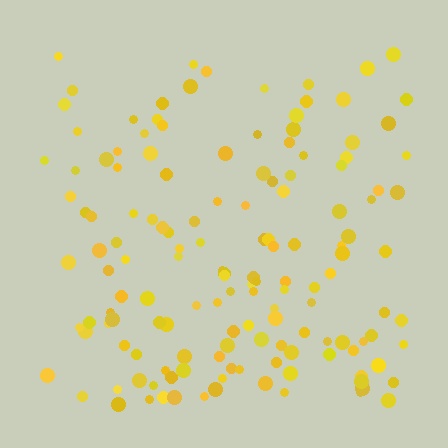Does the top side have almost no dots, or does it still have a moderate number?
Still a moderate number, just noticeably fewer than the bottom.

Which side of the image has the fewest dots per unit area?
The top.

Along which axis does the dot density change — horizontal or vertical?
Vertical.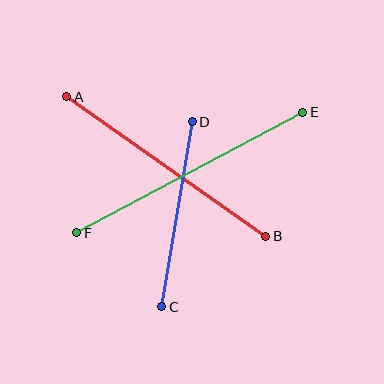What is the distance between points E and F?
The distance is approximately 256 pixels.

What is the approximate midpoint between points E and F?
The midpoint is at approximately (190, 173) pixels.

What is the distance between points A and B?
The distance is approximately 243 pixels.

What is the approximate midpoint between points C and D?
The midpoint is at approximately (177, 214) pixels.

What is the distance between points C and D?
The distance is approximately 188 pixels.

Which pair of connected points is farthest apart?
Points E and F are farthest apart.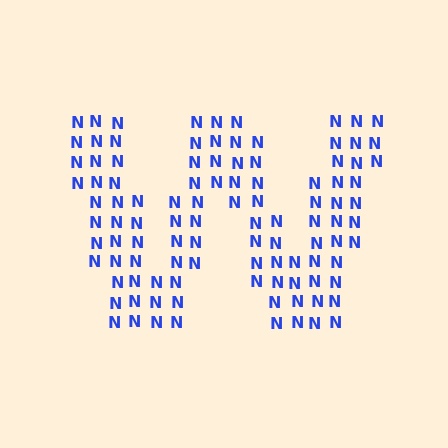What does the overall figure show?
The overall figure shows the letter W.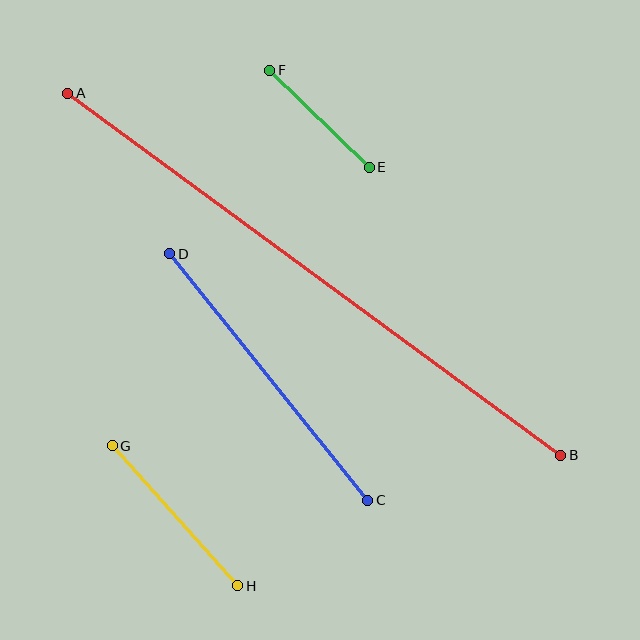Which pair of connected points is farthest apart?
Points A and B are farthest apart.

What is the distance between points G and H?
The distance is approximately 188 pixels.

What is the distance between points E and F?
The distance is approximately 139 pixels.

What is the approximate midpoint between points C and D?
The midpoint is at approximately (269, 377) pixels.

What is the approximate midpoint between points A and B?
The midpoint is at approximately (314, 274) pixels.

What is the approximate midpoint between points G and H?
The midpoint is at approximately (175, 516) pixels.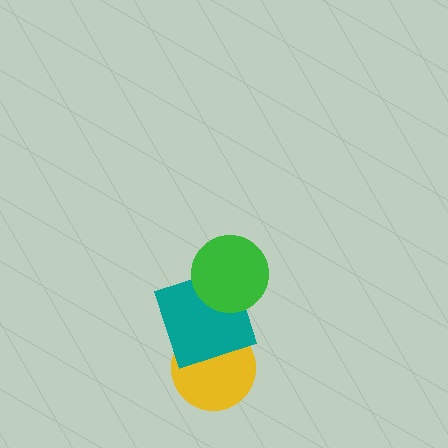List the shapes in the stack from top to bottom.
From top to bottom: the green circle, the teal square, the yellow circle.